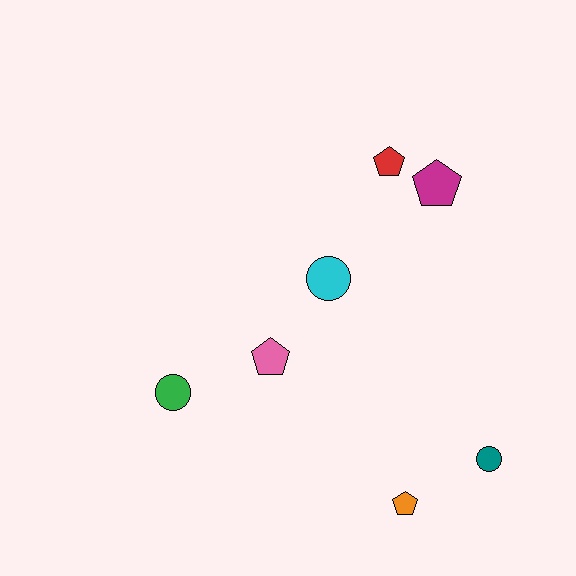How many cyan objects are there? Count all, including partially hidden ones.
There is 1 cyan object.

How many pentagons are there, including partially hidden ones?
There are 4 pentagons.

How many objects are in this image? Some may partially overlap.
There are 7 objects.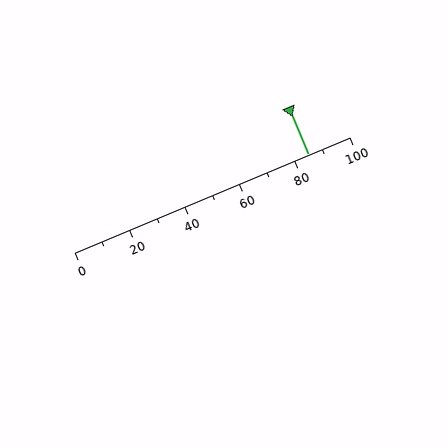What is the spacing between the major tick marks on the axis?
The major ticks are spaced 20 apart.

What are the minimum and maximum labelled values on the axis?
The axis runs from 0 to 100.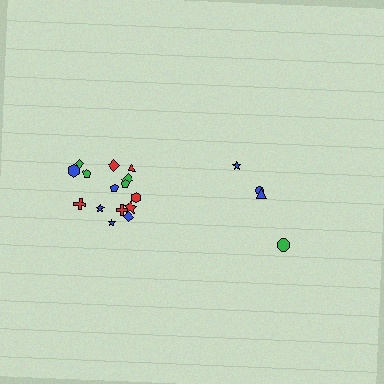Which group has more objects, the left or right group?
The left group.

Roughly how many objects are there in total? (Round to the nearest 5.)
Roughly 20 objects in total.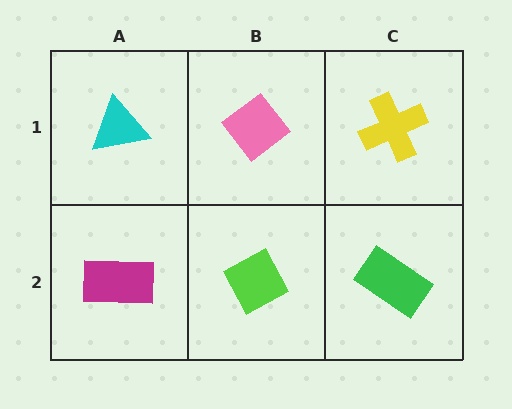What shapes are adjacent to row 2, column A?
A cyan triangle (row 1, column A), a lime diamond (row 2, column B).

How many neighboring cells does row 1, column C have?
2.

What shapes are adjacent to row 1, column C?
A green rectangle (row 2, column C), a pink diamond (row 1, column B).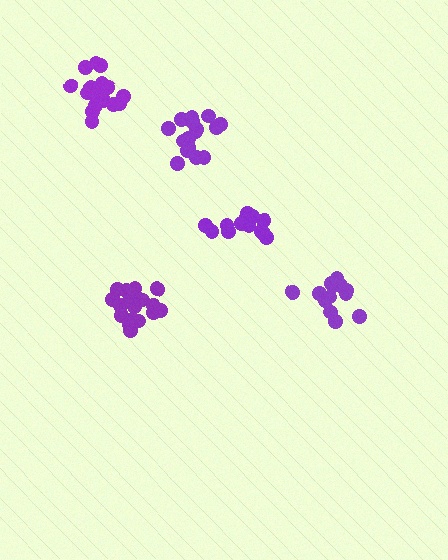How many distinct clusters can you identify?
There are 5 distinct clusters.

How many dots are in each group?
Group 1: 19 dots, Group 2: 16 dots, Group 3: 13 dots, Group 4: 18 dots, Group 5: 13 dots (79 total).